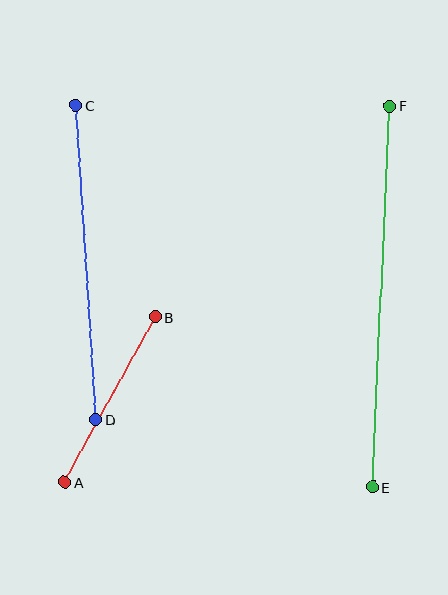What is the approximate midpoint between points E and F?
The midpoint is at approximately (381, 297) pixels.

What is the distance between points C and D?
The distance is approximately 315 pixels.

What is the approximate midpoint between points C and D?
The midpoint is at approximately (86, 263) pixels.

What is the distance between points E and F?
The distance is approximately 381 pixels.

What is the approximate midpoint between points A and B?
The midpoint is at approximately (110, 400) pixels.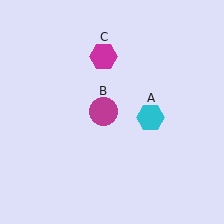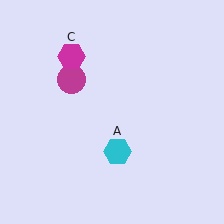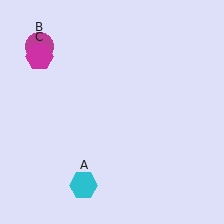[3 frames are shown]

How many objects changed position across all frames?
3 objects changed position: cyan hexagon (object A), magenta circle (object B), magenta hexagon (object C).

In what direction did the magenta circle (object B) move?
The magenta circle (object B) moved up and to the left.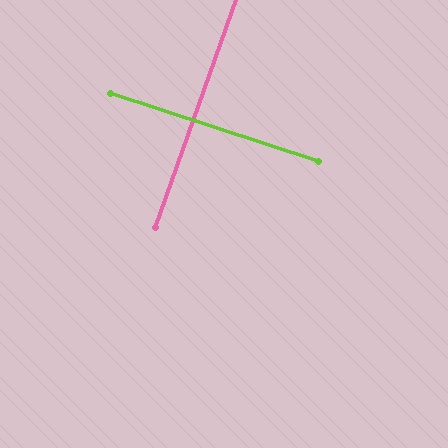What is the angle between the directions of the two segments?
Approximately 89 degrees.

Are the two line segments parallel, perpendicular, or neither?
Perpendicular — they meet at approximately 89°.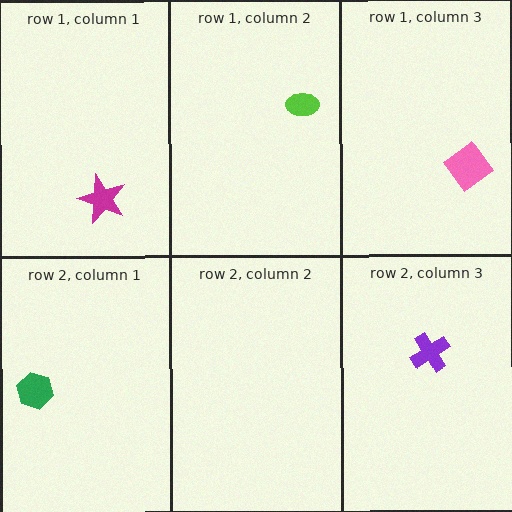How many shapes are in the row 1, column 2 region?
1.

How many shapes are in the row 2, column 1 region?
1.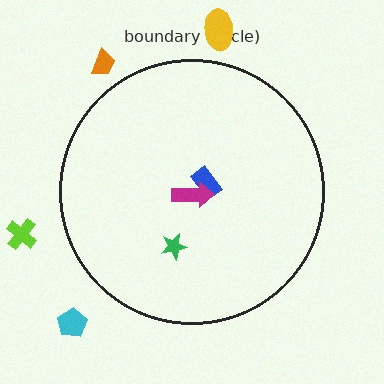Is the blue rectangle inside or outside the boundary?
Inside.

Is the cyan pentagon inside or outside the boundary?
Outside.